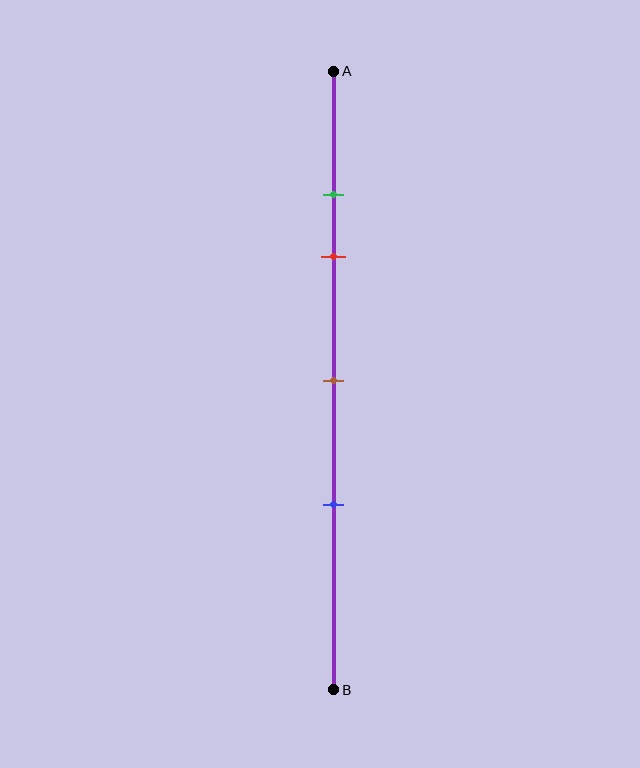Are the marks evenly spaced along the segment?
No, the marks are not evenly spaced.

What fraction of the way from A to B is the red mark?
The red mark is approximately 30% (0.3) of the way from A to B.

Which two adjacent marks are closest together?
The green and red marks are the closest adjacent pair.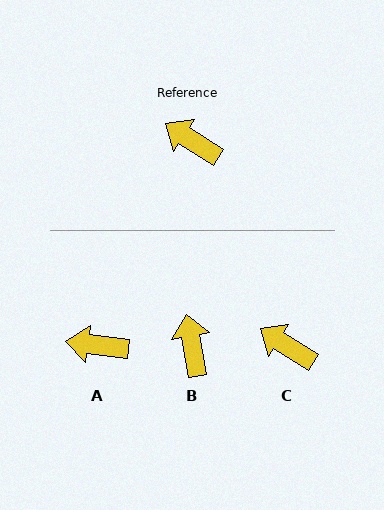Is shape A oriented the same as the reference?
No, it is off by about 26 degrees.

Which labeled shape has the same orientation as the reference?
C.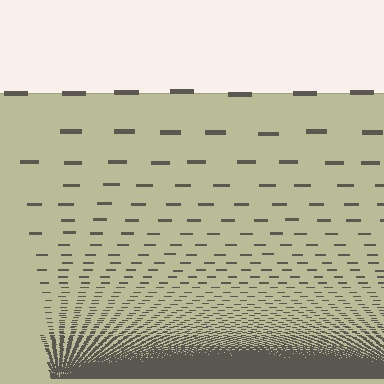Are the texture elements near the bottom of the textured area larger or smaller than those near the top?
Smaller. The gradient is inverted — elements near the bottom are smaller and denser.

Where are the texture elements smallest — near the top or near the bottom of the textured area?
Near the bottom.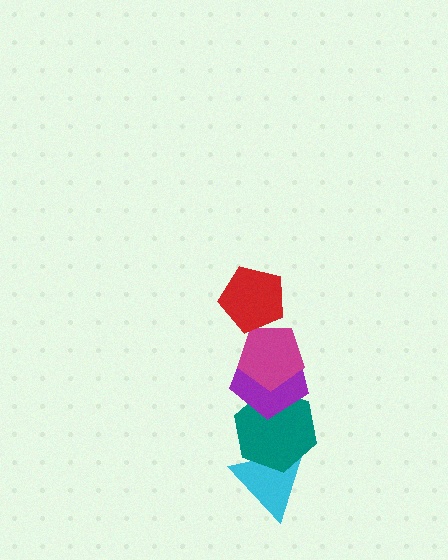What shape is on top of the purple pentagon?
The magenta pentagon is on top of the purple pentagon.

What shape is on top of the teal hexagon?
The purple pentagon is on top of the teal hexagon.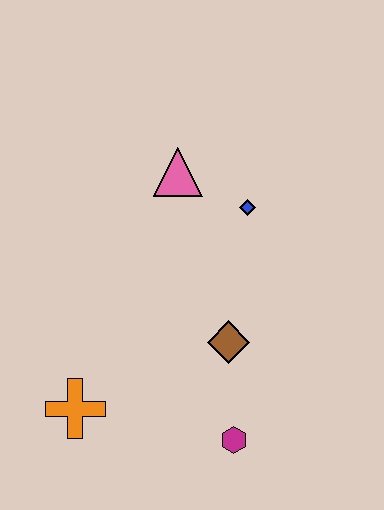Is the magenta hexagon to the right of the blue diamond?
No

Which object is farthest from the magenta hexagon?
The pink triangle is farthest from the magenta hexagon.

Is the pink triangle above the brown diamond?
Yes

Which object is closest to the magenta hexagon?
The brown diamond is closest to the magenta hexagon.